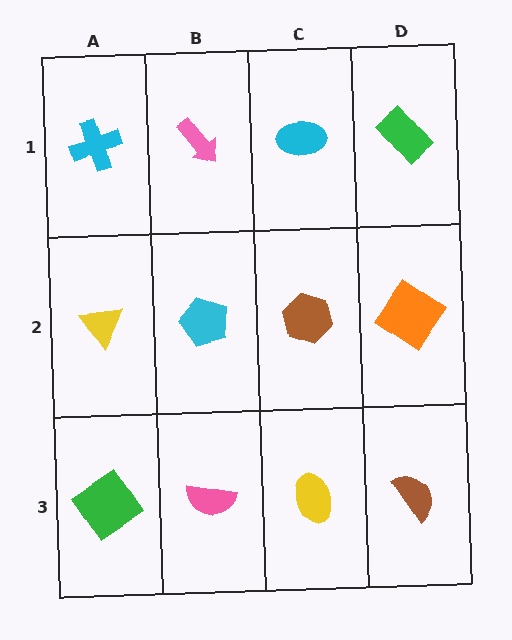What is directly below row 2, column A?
A green diamond.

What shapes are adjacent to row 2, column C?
A cyan ellipse (row 1, column C), a yellow ellipse (row 3, column C), a cyan pentagon (row 2, column B), an orange diamond (row 2, column D).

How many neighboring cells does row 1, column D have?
2.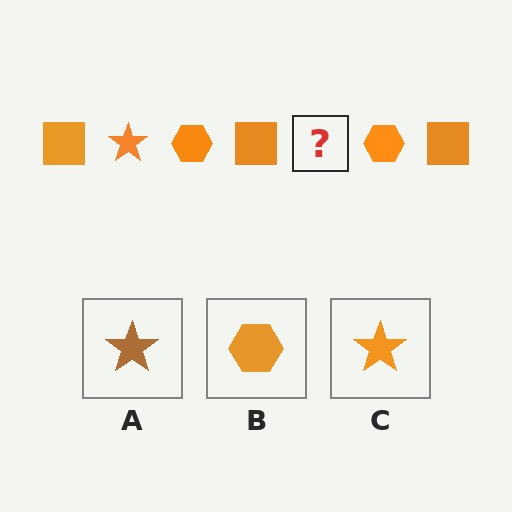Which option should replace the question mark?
Option C.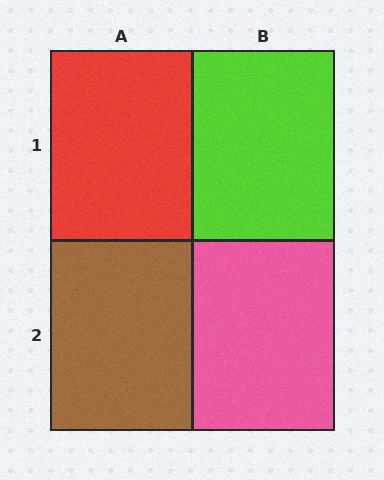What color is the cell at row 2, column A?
Brown.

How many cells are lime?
1 cell is lime.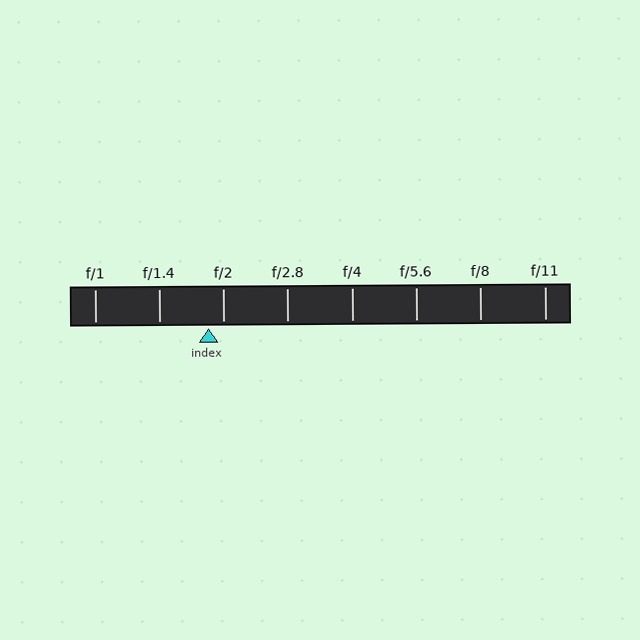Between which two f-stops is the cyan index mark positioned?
The index mark is between f/1.4 and f/2.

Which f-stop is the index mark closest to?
The index mark is closest to f/2.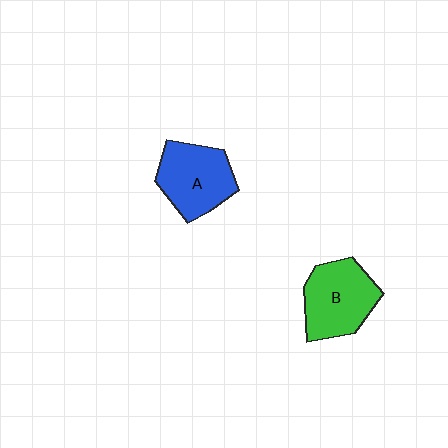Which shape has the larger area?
Shape B (green).